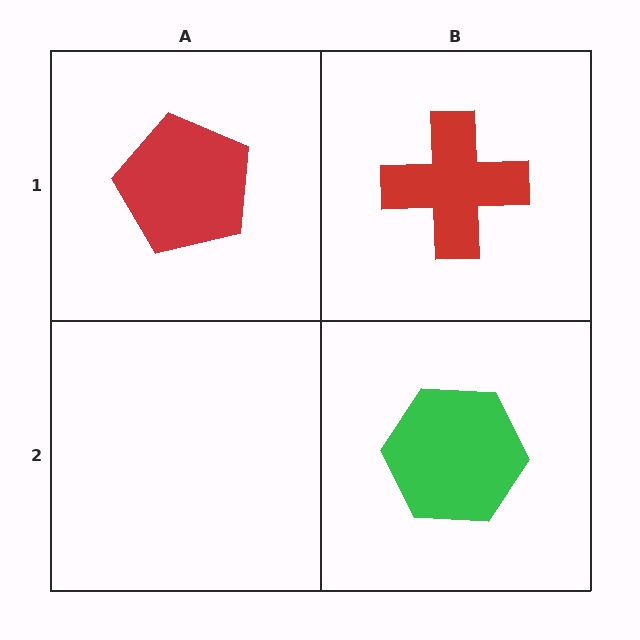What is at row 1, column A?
A red pentagon.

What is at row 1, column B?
A red cross.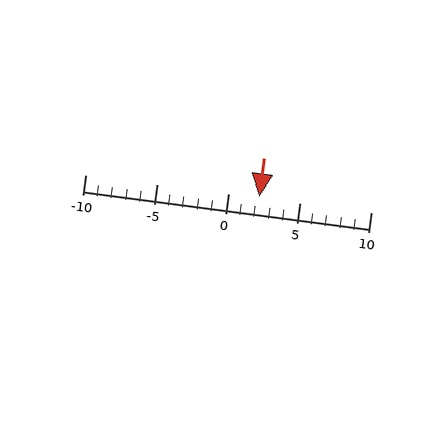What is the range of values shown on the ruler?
The ruler shows values from -10 to 10.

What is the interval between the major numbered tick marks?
The major tick marks are spaced 5 units apart.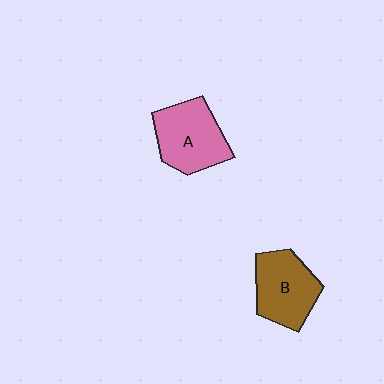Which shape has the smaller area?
Shape B (brown).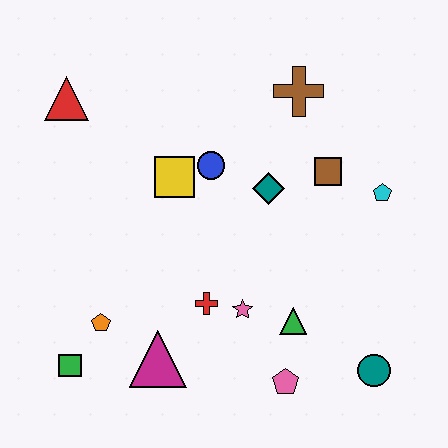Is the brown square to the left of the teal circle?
Yes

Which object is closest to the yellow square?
The blue circle is closest to the yellow square.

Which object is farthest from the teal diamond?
The green square is farthest from the teal diamond.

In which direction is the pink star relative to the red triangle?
The pink star is below the red triangle.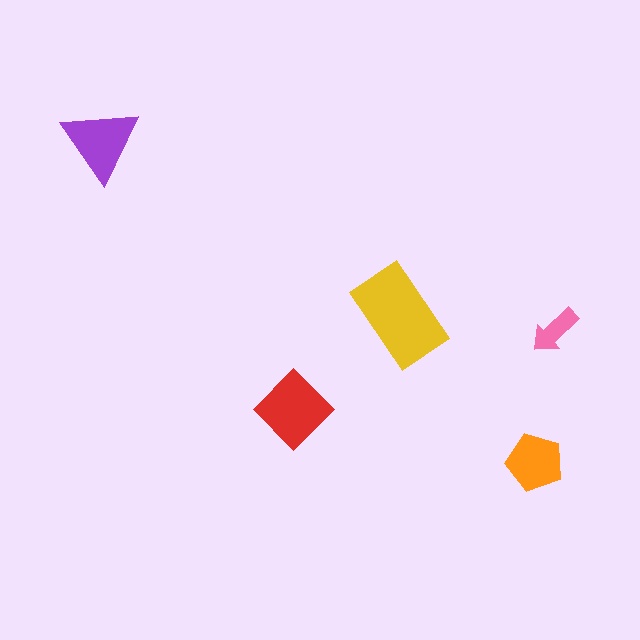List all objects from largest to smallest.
The yellow rectangle, the red diamond, the purple triangle, the orange pentagon, the pink arrow.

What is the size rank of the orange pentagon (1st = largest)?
4th.